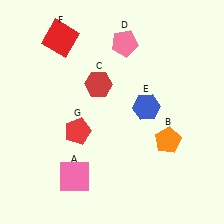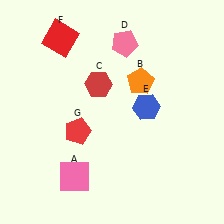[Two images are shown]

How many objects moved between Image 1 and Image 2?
1 object moved between the two images.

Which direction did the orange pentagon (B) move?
The orange pentagon (B) moved up.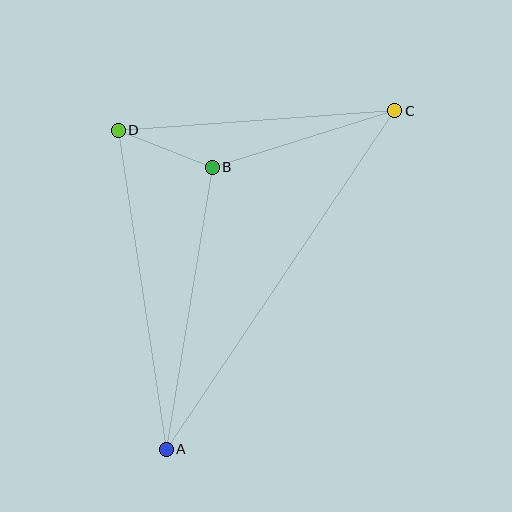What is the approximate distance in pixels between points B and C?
The distance between B and C is approximately 191 pixels.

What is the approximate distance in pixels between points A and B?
The distance between A and B is approximately 286 pixels.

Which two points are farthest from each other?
Points A and C are farthest from each other.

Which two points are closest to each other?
Points B and D are closest to each other.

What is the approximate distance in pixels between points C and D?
The distance between C and D is approximately 277 pixels.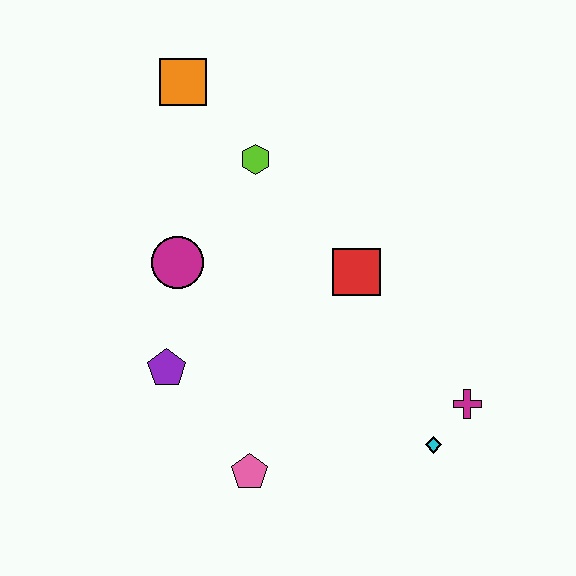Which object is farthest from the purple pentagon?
The magenta cross is farthest from the purple pentagon.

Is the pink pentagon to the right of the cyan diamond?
No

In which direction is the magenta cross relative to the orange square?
The magenta cross is below the orange square.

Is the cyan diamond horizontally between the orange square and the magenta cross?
Yes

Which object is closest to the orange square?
The lime hexagon is closest to the orange square.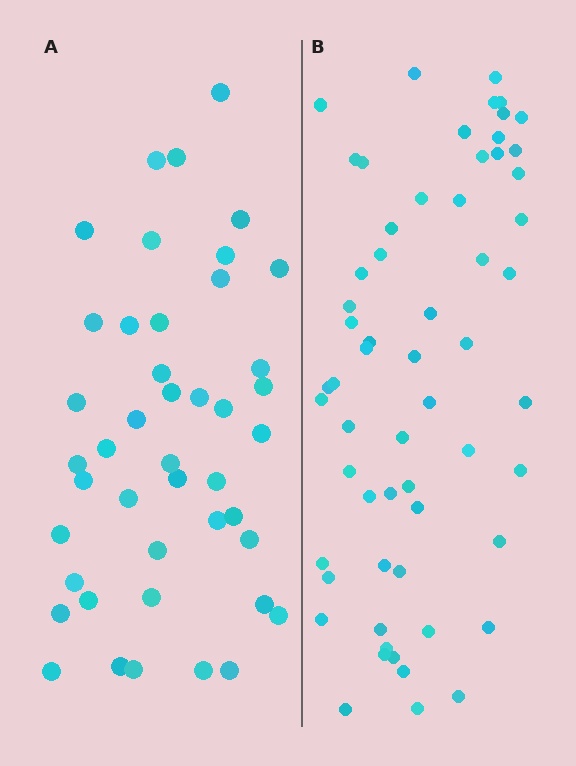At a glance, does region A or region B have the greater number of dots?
Region B (the right region) has more dots.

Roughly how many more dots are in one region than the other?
Region B has approximately 15 more dots than region A.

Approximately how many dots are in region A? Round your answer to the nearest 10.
About 40 dots. (The exact count is 44, which rounds to 40.)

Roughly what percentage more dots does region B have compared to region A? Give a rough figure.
About 35% more.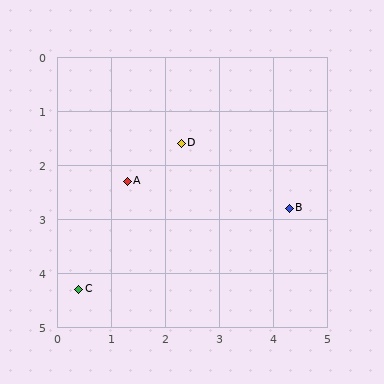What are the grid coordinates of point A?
Point A is at approximately (1.3, 2.3).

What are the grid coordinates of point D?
Point D is at approximately (2.3, 1.6).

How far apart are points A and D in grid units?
Points A and D are about 1.2 grid units apart.